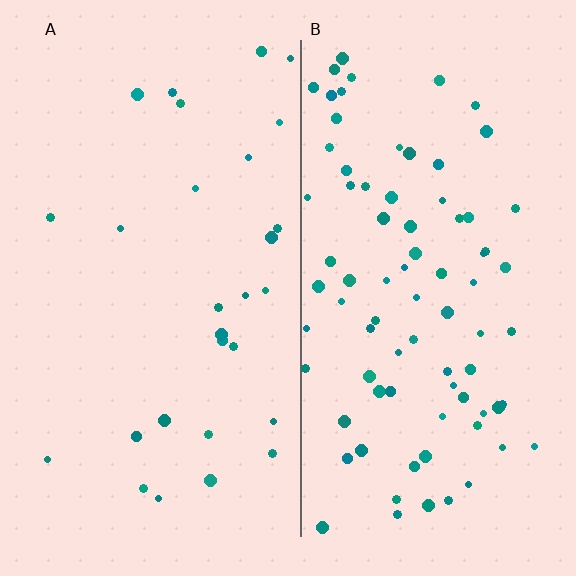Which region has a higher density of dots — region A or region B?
B (the right).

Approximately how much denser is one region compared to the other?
Approximately 2.9× — region B over region A.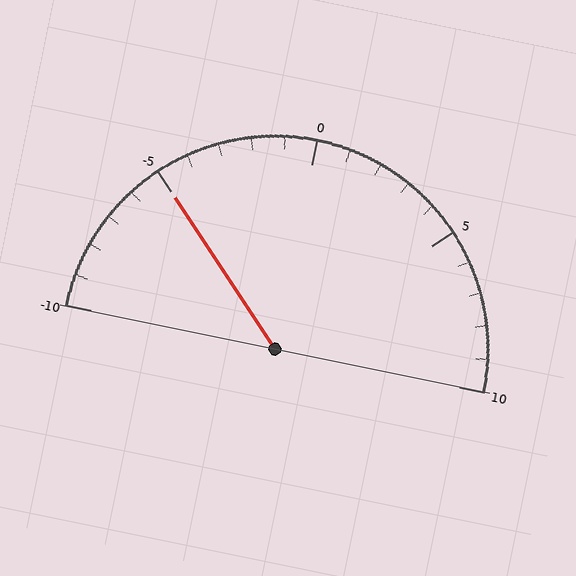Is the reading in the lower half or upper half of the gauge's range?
The reading is in the lower half of the range (-10 to 10).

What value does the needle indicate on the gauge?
The needle indicates approximately -5.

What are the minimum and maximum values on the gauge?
The gauge ranges from -10 to 10.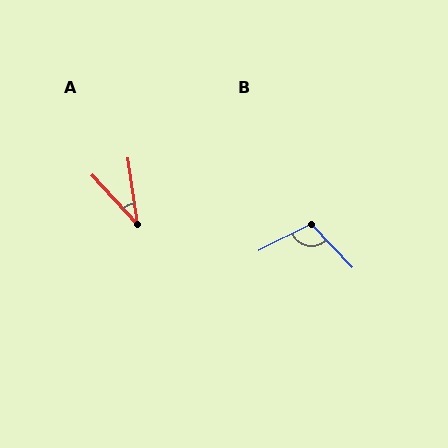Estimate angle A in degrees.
Approximately 34 degrees.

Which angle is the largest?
B, at approximately 108 degrees.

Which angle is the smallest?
A, at approximately 34 degrees.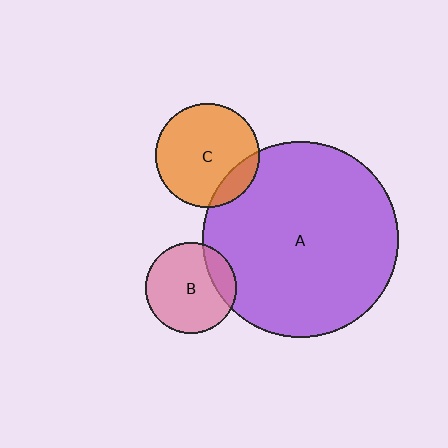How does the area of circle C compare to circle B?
Approximately 1.3 times.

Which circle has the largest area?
Circle A (purple).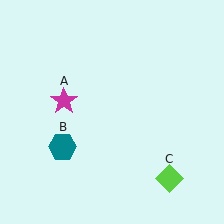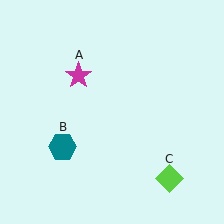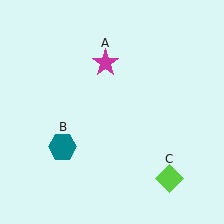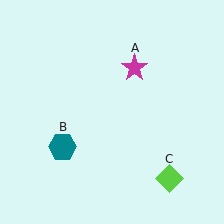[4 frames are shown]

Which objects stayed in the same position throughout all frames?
Teal hexagon (object B) and lime diamond (object C) remained stationary.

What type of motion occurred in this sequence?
The magenta star (object A) rotated clockwise around the center of the scene.